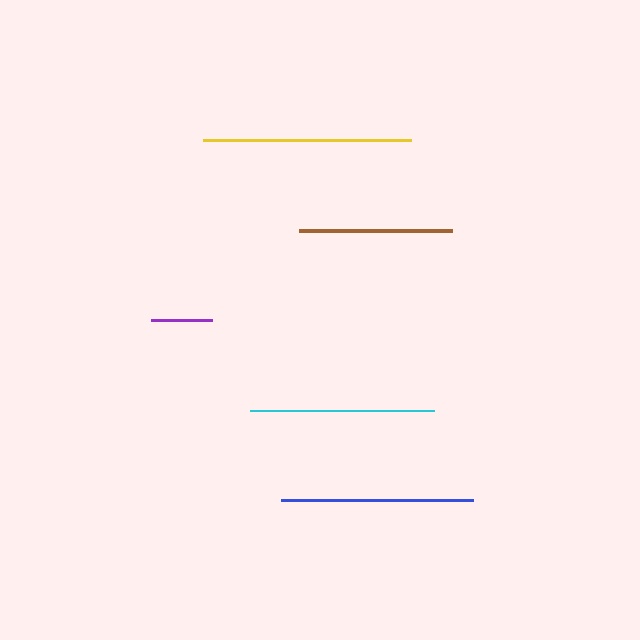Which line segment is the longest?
The yellow line is the longest at approximately 208 pixels.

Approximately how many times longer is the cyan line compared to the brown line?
The cyan line is approximately 1.2 times the length of the brown line.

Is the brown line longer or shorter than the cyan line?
The cyan line is longer than the brown line.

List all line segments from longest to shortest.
From longest to shortest: yellow, blue, cyan, brown, purple.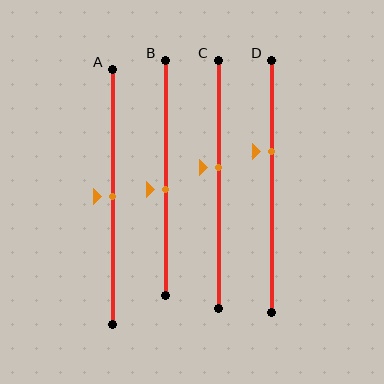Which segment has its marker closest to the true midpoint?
Segment A has its marker closest to the true midpoint.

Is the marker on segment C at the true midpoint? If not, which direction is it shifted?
No, the marker on segment C is shifted upward by about 7% of the segment length.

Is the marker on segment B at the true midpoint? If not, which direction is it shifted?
No, the marker on segment B is shifted downward by about 5% of the segment length.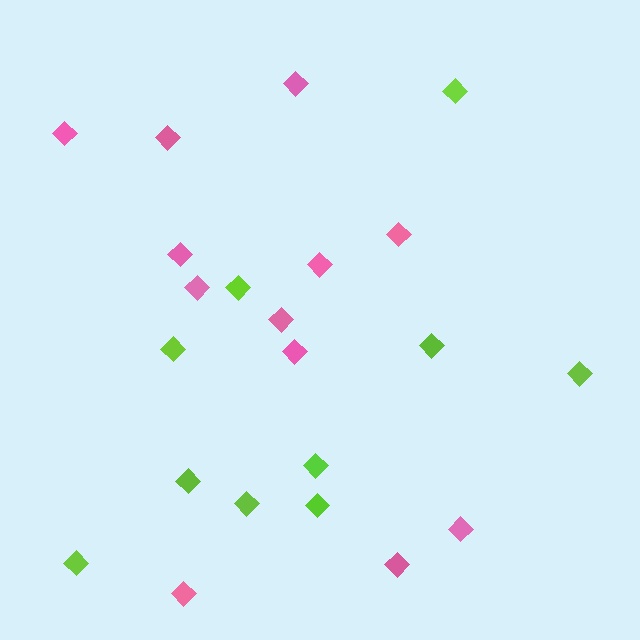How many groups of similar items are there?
There are 2 groups: one group of pink diamonds (12) and one group of lime diamonds (10).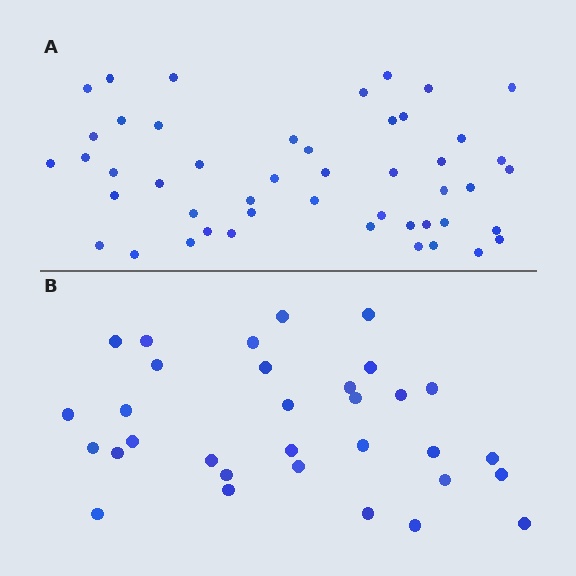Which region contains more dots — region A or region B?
Region A (the top region) has more dots.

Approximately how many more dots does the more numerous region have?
Region A has approximately 15 more dots than region B.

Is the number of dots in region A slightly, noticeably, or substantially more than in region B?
Region A has substantially more. The ratio is roughly 1.5 to 1.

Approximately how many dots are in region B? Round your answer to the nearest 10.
About 30 dots. (The exact count is 32, which rounds to 30.)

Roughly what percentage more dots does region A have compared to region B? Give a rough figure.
About 50% more.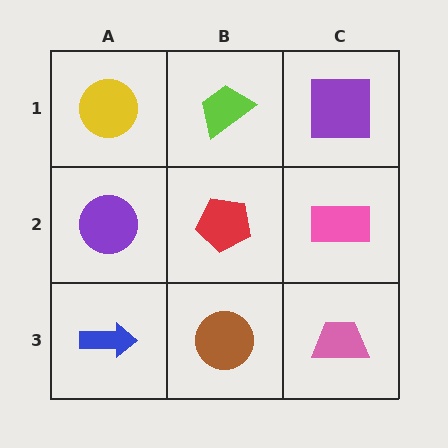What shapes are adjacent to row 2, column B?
A lime trapezoid (row 1, column B), a brown circle (row 3, column B), a purple circle (row 2, column A), a pink rectangle (row 2, column C).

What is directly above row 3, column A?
A purple circle.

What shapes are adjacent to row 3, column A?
A purple circle (row 2, column A), a brown circle (row 3, column B).